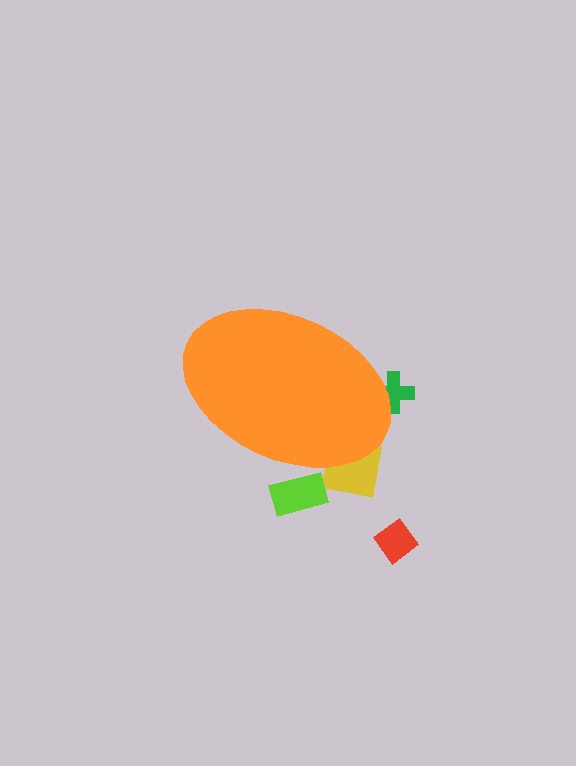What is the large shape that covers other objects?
An orange ellipse.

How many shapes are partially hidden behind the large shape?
3 shapes are partially hidden.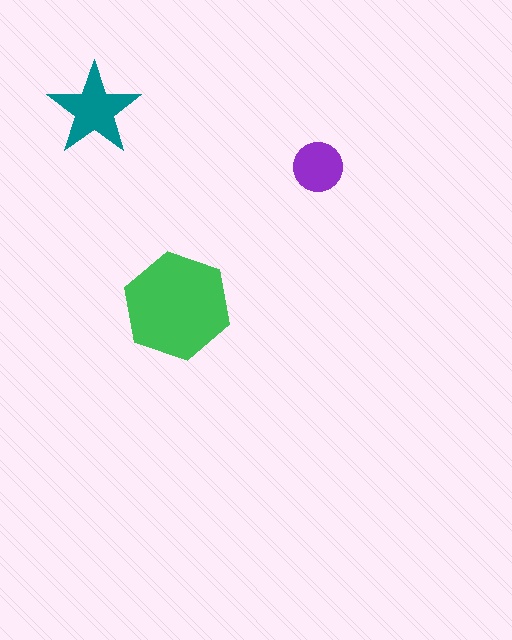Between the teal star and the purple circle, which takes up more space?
The teal star.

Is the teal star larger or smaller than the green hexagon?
Smaller.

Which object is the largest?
The green hexagon.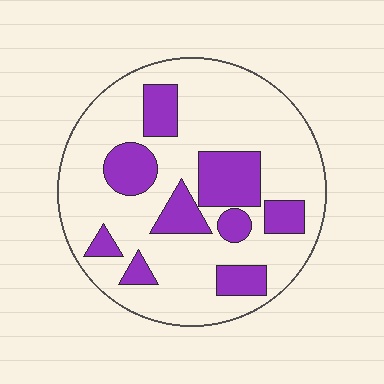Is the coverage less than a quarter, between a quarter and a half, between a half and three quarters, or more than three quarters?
Between a quarter and a half.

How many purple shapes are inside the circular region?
9.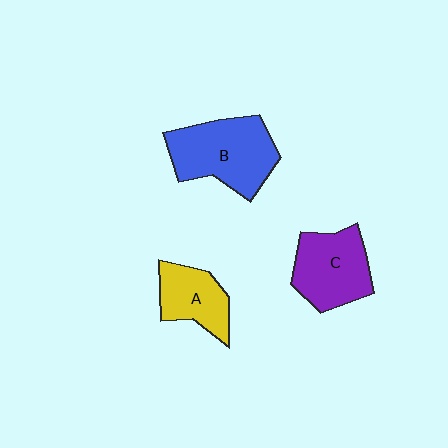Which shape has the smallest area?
Shape A (yellow).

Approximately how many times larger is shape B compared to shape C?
Approximately 1.2 times.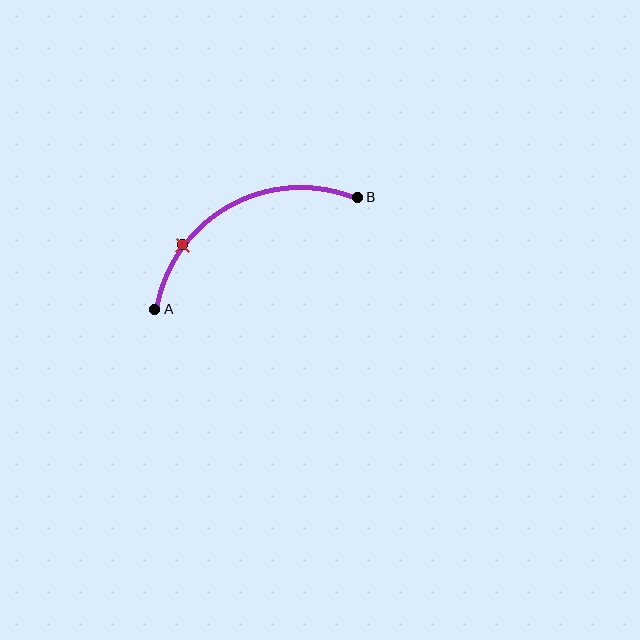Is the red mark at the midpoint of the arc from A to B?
No. The red mark lies on the arc but is closer to endpoint A. The arc midpoint would be at the point on the curve equidistant along the arc from both A and B.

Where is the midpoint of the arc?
The arc midpoint is the point on the curve farthest from the straight line joining A and B. It sits above that line.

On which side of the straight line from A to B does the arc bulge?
The arc bulges above the straight line connecting A and B.